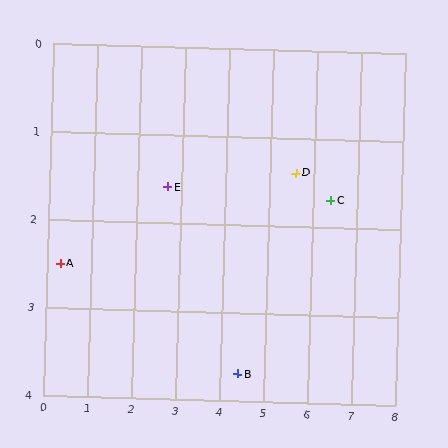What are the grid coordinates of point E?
Point E is at approximately (2.7, 1.6).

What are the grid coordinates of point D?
Point D is at approximately (5.6, 1.4).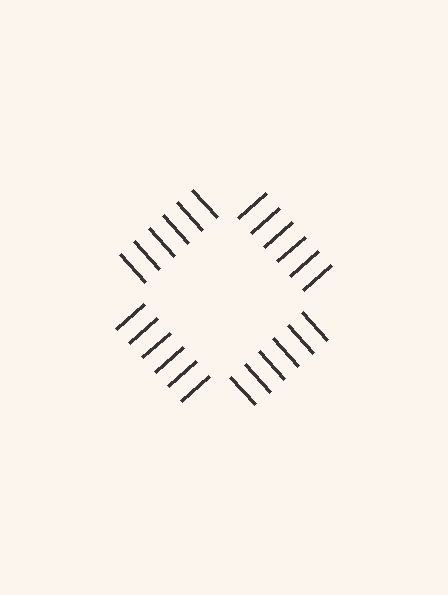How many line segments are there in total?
24 — 6 along each of the 4 edges.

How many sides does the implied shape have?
4 sides — the line-ends trace a square.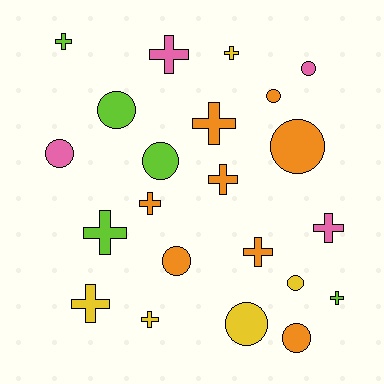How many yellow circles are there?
There are 2 yellow circles.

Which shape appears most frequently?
Cross, with 12 objects.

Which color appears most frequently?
Orange, with 8 objects.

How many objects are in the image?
There are 22 objects.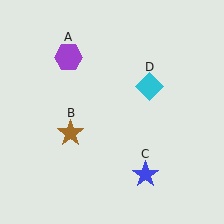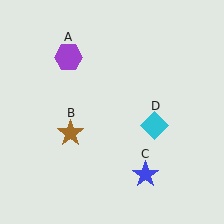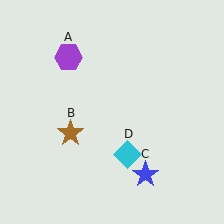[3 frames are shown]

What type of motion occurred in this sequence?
The cyan diamond (object D) rotated clockwise around the center of the scene.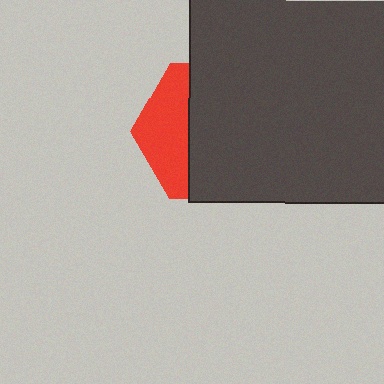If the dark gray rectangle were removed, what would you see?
You would see the complete red hexagon.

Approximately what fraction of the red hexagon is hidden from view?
Roughly 68% of the red hexagon is hidden behind the dark gray rectangle.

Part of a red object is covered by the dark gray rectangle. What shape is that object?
It is a hexagon.